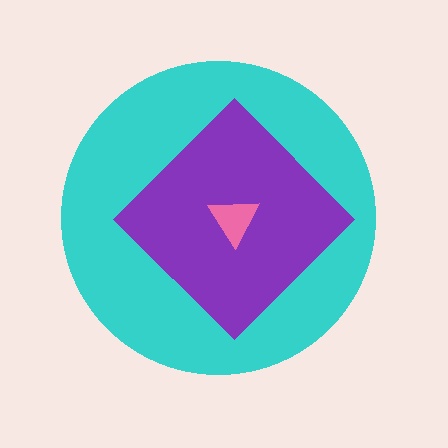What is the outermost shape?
The cyan circle.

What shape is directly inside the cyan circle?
The purple diamond.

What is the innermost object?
The pink triangle.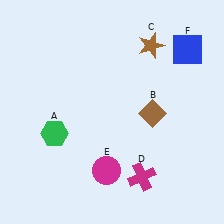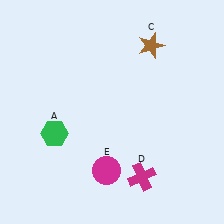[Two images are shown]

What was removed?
The blue square (F), the brown diamond (B) were removed in Image 2.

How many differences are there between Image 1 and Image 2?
There are 2 differences between the two images.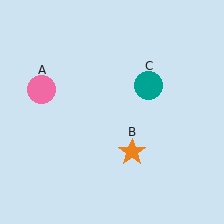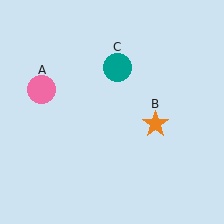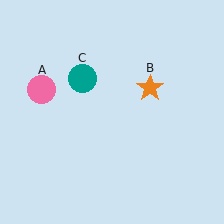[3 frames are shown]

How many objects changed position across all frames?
2 objects changed position: orange star (object B), teal circle (object C).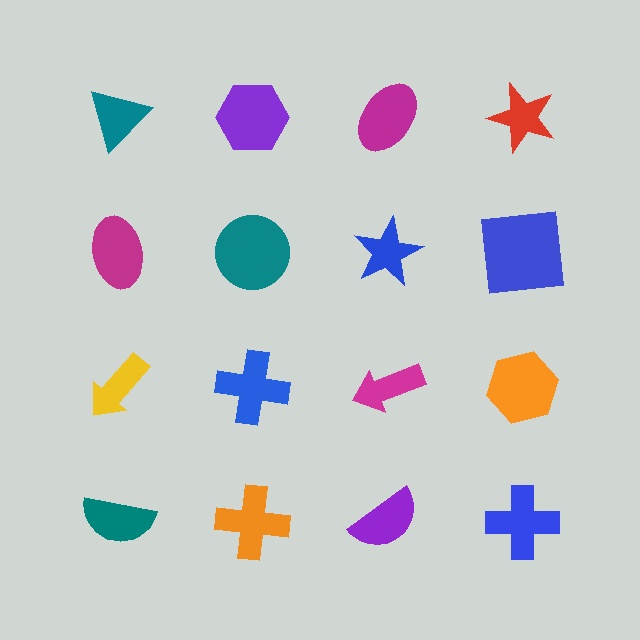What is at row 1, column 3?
A magenta ellipse.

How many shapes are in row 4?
4 shapes.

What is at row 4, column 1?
A teal semicircle.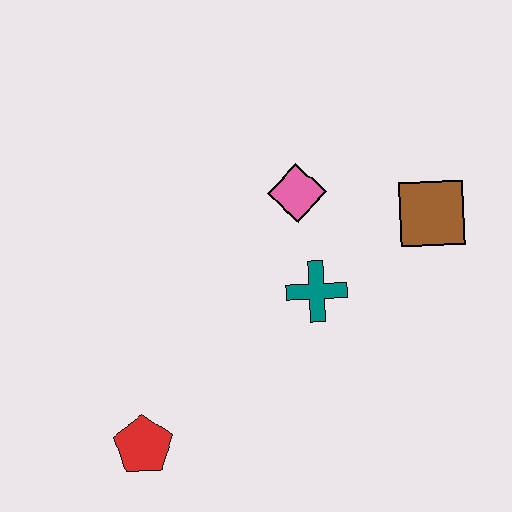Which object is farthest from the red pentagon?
The brown square is farthest from the red pentagon.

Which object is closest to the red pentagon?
The teal cross is closest to the red pentagon.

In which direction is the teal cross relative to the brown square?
The teal cross is to the left of the brown square.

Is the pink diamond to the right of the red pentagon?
Yes